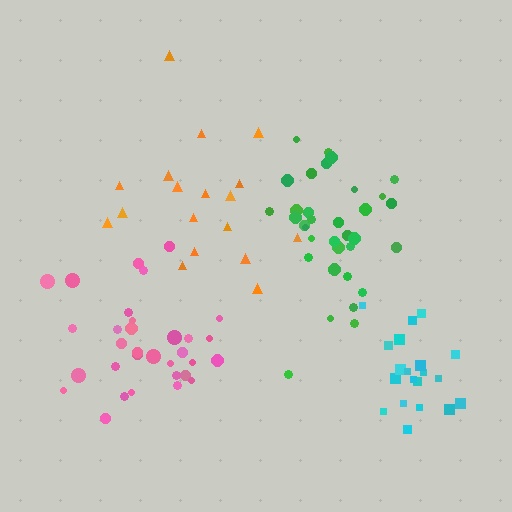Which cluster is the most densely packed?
Cyan.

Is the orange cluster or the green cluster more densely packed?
Green.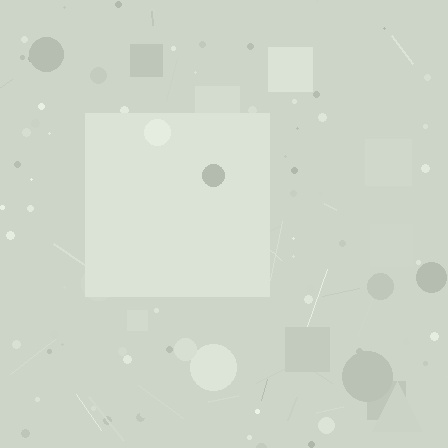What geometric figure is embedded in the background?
A square is embedded in the background.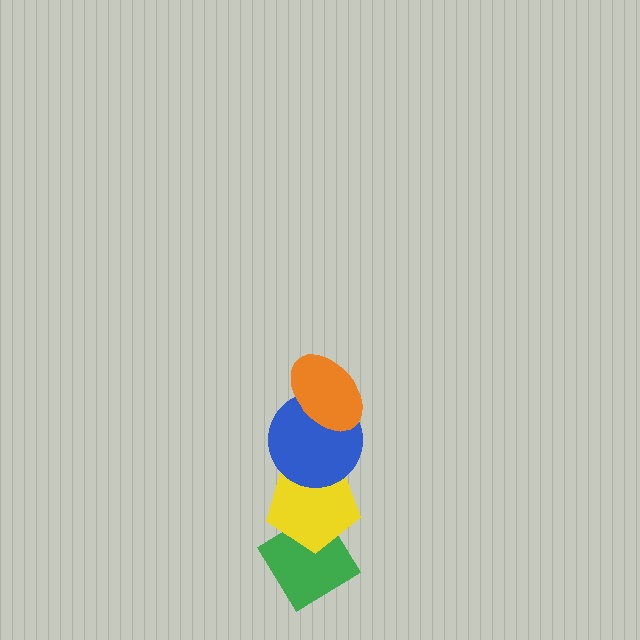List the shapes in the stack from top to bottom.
From top to bottom: the orange ellipse, the blue circle, the yellow pentagon, the green diamond.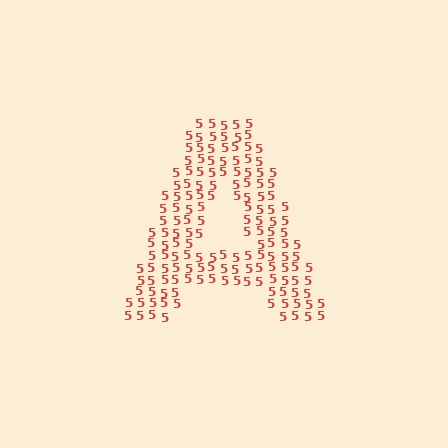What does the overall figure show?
The overall figure shows the letter A.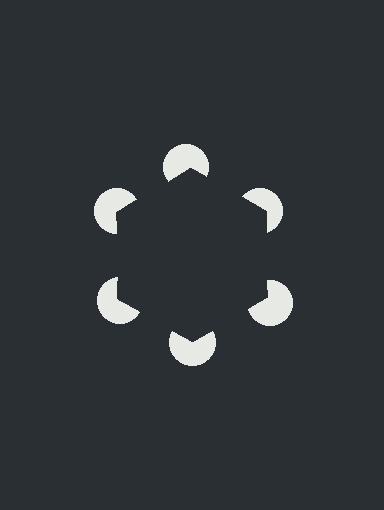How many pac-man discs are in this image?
There are 6 — one at each vertex of the illusory hexagon.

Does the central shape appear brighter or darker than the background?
It typically appears slightly darker than the background, even though no actual brightness change is drawn.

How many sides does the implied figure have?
6 sides.